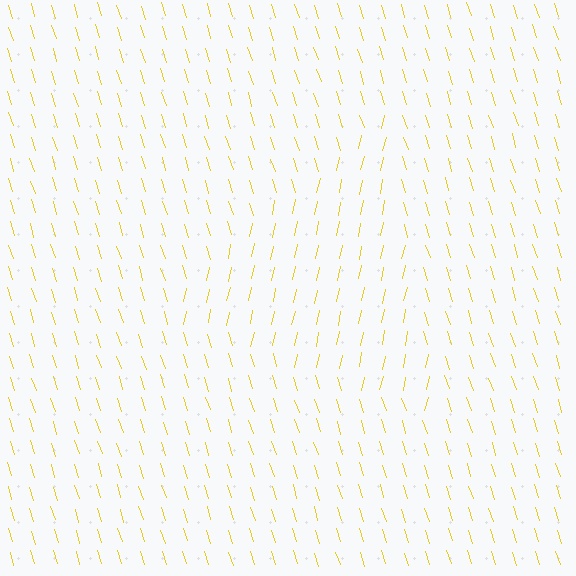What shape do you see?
I see a triangle.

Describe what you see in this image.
The image is filled with small yellow line segments. A triangle region in the image has lines oriented differently from the surrounding lines, creating a visible texture boundary.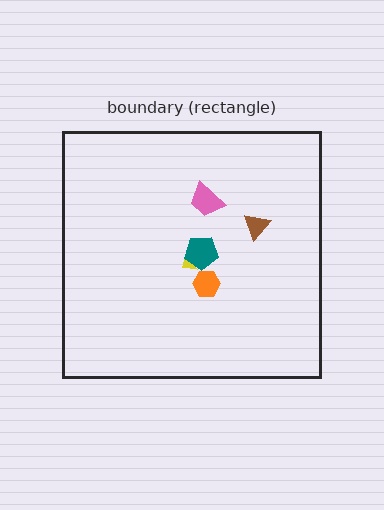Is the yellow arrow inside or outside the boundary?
Inside.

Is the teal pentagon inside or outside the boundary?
Inside.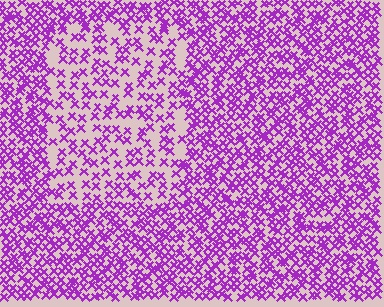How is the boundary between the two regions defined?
The boundary is defined by a change in element density (approximately 1.9x ratio). All elements are the same color, size, and shape.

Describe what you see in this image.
The image contains small purple elements arranged at two different densities. A rectangle-shaped region is visible where the elements are less densely packed than the surrounding area.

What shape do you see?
I see a rectangle.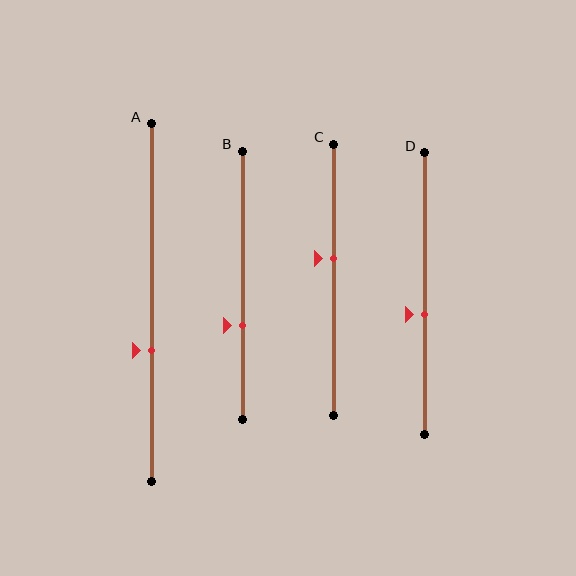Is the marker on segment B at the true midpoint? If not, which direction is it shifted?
No, the marker on segment B is shifted downward by about 15% of the segment length.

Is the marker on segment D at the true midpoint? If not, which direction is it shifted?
No, the marker on segment D is shifted downward by about 8% of the segment length.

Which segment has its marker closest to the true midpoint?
Segment D has its marker closest to the true midpoint.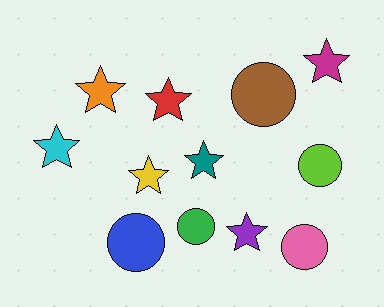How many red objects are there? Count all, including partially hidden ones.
There is 1 red object.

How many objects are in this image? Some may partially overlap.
There are 12 objects.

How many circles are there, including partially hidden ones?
There are 5 circles.